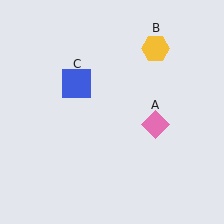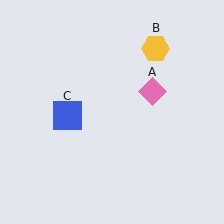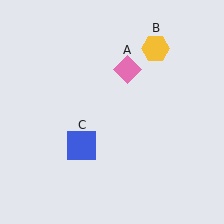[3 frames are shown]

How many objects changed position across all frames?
2 objects changed position: pink diamond (object A), blue square (object C).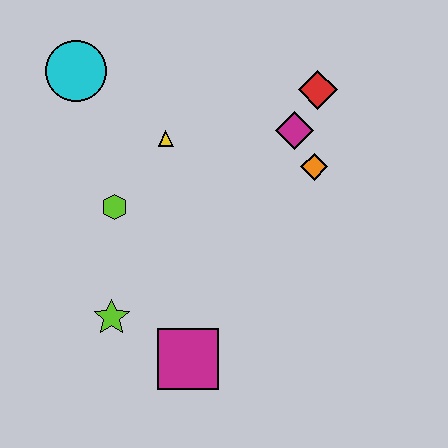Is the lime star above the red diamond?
No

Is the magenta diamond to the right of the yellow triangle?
Yes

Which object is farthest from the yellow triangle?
The magenta square is farthest from the yellow triangle.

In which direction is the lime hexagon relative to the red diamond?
The lime hexagon is to the left of the red diamond.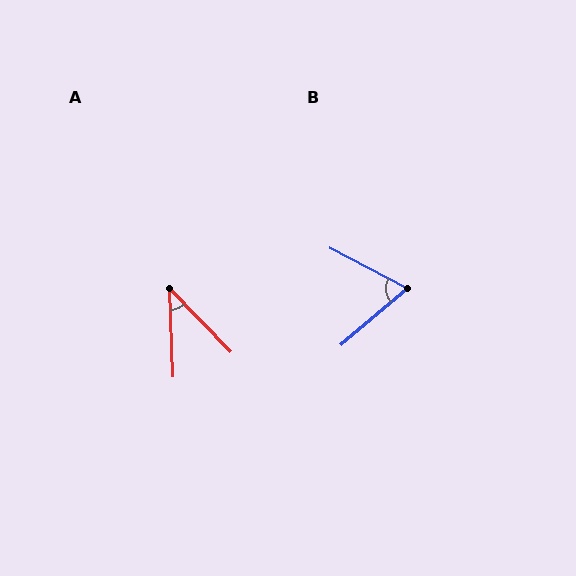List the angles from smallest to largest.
A (42°), B (68°).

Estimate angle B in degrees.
Approximately 68 degrees.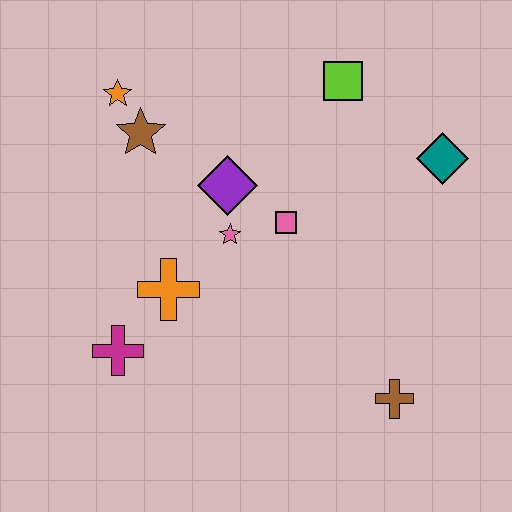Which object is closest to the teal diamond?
The lime square is closest to the teal diamond.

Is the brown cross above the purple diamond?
No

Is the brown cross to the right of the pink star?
Yes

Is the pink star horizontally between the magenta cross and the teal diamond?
Yes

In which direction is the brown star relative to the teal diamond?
The brown star is to the left of the teal diamond.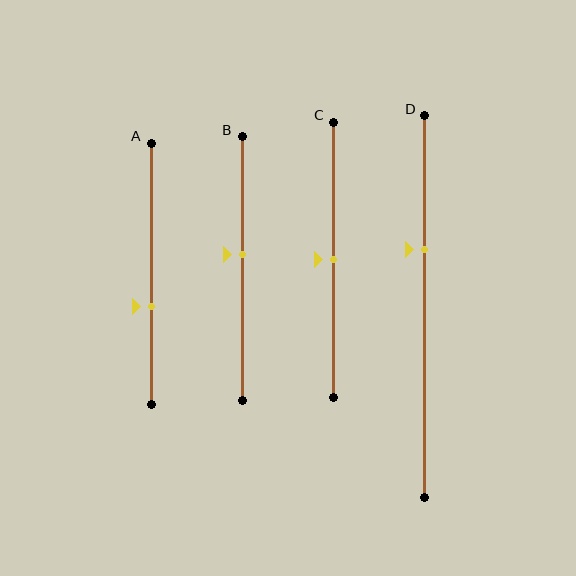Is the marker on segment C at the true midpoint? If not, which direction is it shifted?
Yes, the marker on segment C is at the true midpoint.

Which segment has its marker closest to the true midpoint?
Segment C has its marker closest to the true midpoint.